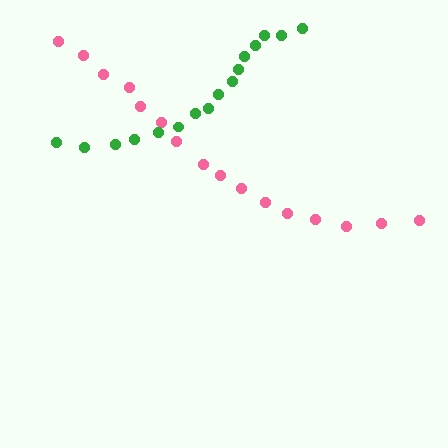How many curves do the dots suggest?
There are 2 distinct paths.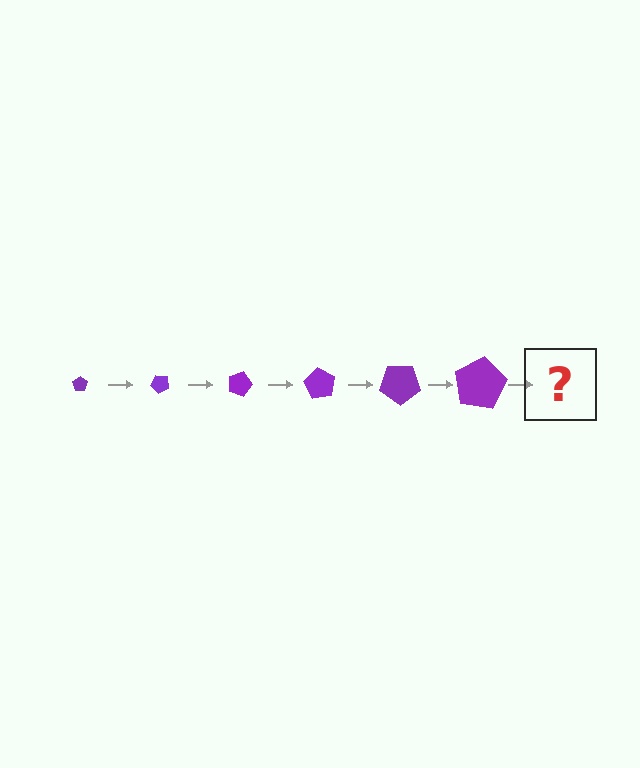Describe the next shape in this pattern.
It should be a pentagon, larger than the previous one and rotated 270 degrees from the start.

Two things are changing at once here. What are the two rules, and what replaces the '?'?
The two rules are that the pentagon grows larger each step and it rotates 45 degrees each step. The '?' should be a pentagon, larger than the previous one and rotated 270 degrees from the start.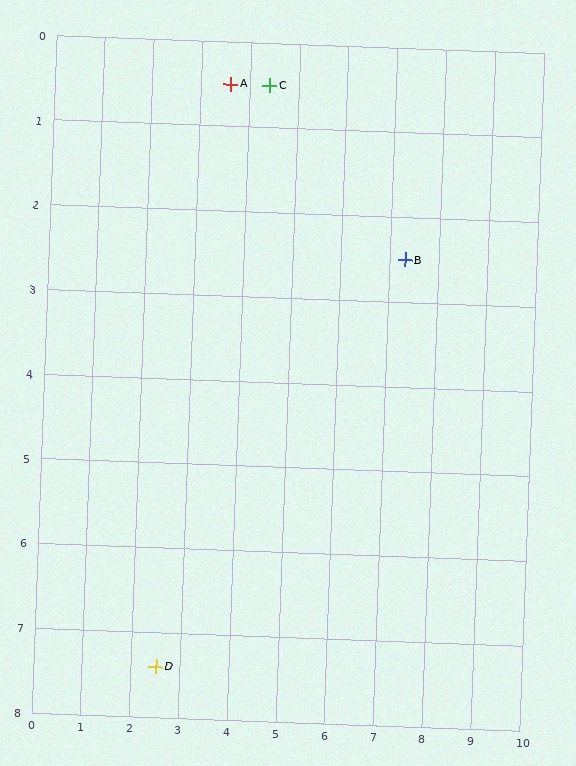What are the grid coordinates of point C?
Point C is at approximately (4.4, 0.5).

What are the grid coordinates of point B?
Point B is at approximately (7.3, 2.5).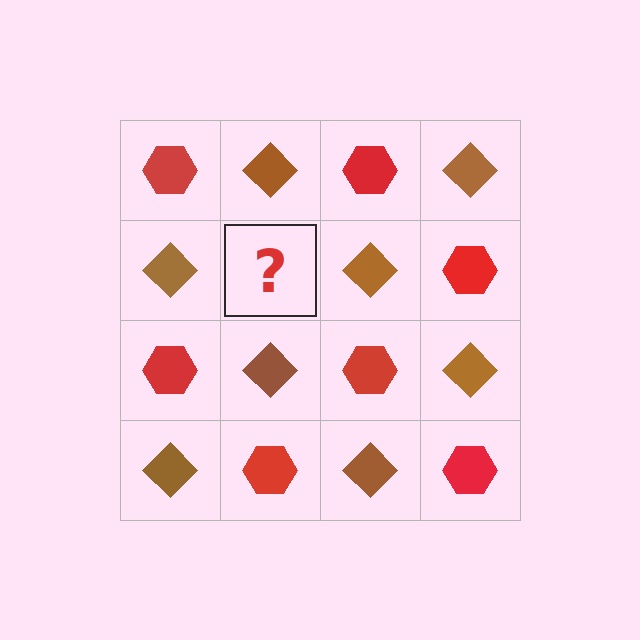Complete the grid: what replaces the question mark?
The question mark should be replaced with a red hexagon.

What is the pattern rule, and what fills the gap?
The rule is that it alternates red hexagon and brown diamond in a checkerboard pattern. The gap should be filled with a red hexagon.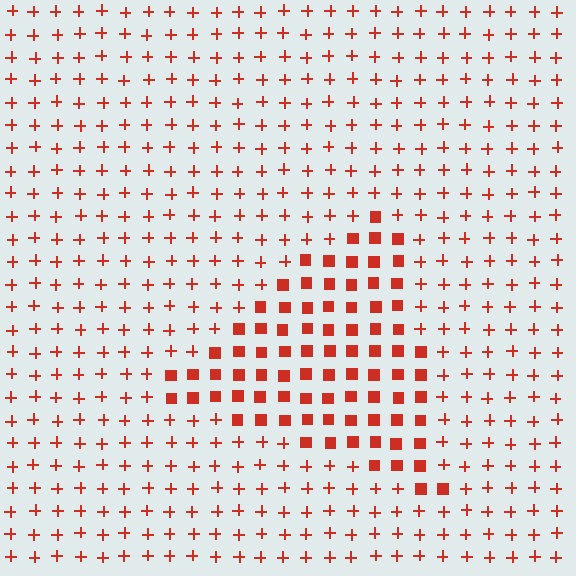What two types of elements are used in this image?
The image uses squares inside the triangle region and plus signs outside it.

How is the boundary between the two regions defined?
The boundary is defined by a change in element shape: squares inside vs. plus signs outside. All elements share the same color and spacing.